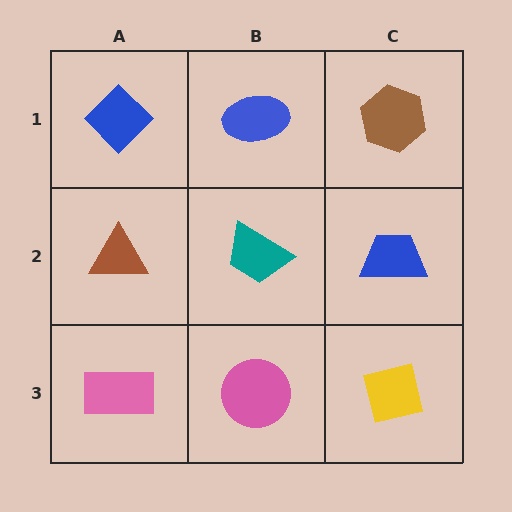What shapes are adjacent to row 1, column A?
A brown triangle (row 2, column A), a blue ellipse (row 1, column B).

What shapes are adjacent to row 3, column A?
A brown triangle (row 2, column A), a pink circle (row 3, column B).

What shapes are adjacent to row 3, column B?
A teal trapezoid (row 2, column B), a pink rectangle (row 3, column A), a yellow square (row 3, column C).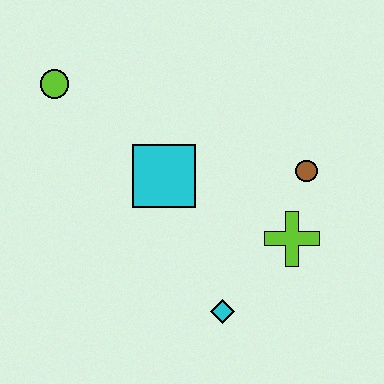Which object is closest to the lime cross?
The brown circle is closest to the lime cross.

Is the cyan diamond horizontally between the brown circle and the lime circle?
Yes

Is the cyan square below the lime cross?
No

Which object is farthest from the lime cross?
The lime circle is farthest from the lime cross.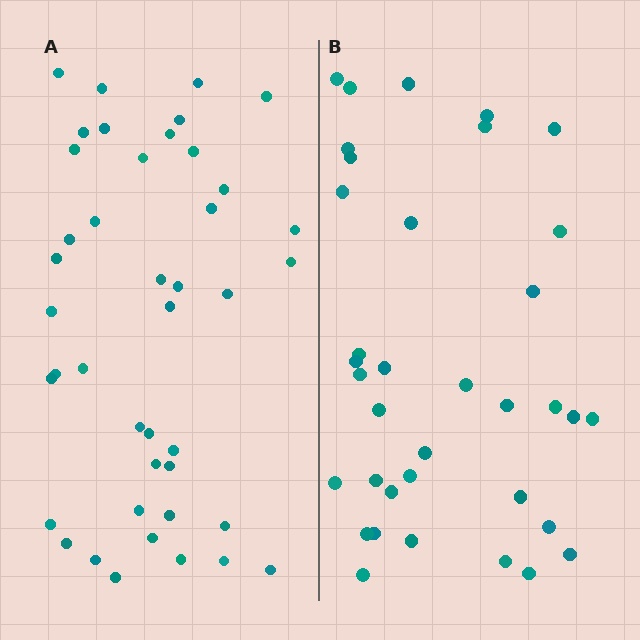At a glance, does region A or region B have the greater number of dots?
Region A (the left region) has more dots.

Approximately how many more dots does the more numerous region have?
Region A has about 6 more dots than region B.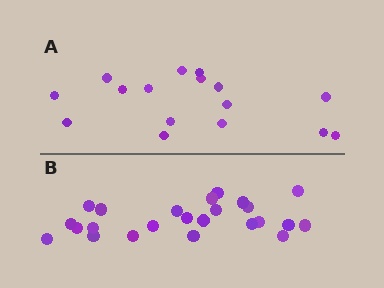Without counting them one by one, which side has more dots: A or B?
Region B (the bottom region) has more dots.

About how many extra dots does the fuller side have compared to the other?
Region B has roughly 8 or so more dots than region A.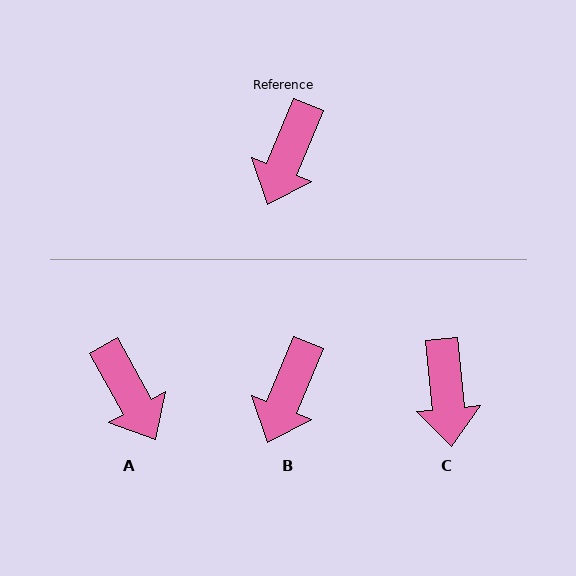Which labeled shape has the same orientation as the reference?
B.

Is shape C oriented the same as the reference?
No, it is off by about 28 degrees.